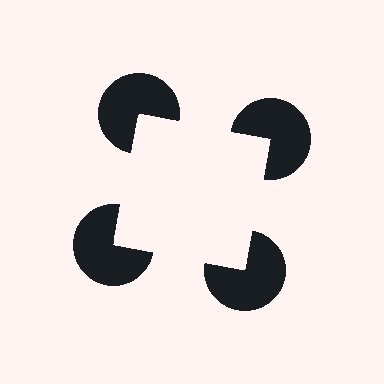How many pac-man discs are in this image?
There are 4 — one at each vertex of the illusory square.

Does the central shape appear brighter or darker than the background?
It typically appears slightly brighter than the background, even though no actual brightness change is drawn.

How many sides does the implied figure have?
4 sides.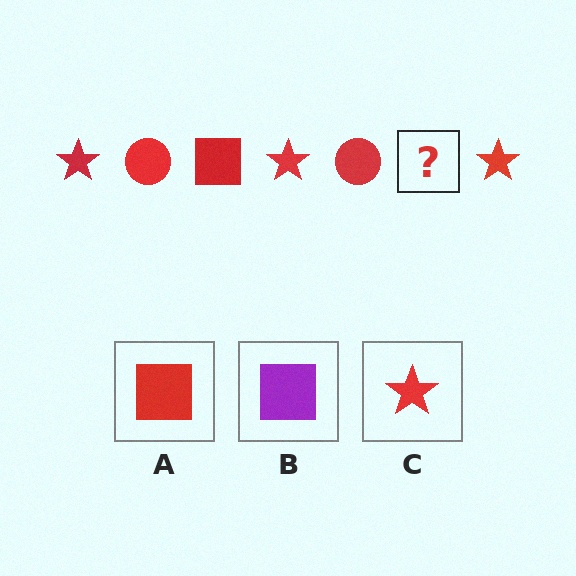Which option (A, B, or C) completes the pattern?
A.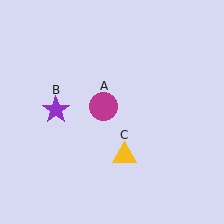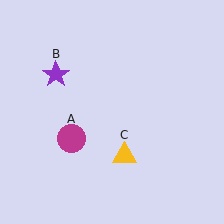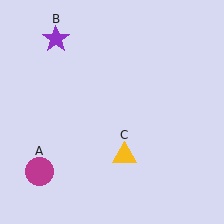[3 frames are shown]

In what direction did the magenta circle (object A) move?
The magenta circle (object A) moved down and to the left.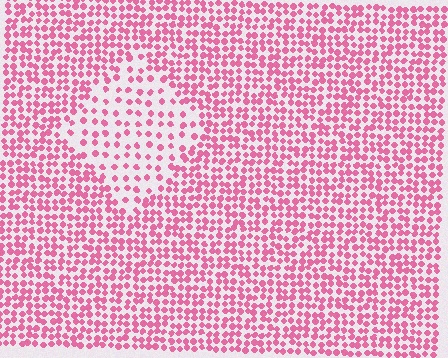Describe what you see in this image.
The image contains small pink elements arranged at two different densities. A diamond-shaped region is visible where the elements are less densely packed than the surrounding area.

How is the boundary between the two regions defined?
The boundary is defined by a change in element density (approximately 2.1x ratio). All elements are the same color, size, and shape.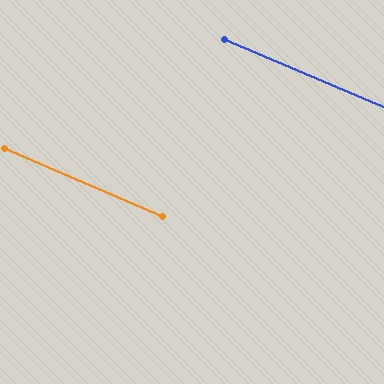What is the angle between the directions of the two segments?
Approximately 0 degrees.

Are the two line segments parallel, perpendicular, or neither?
Parallel — their directions differ by only 0.0°.